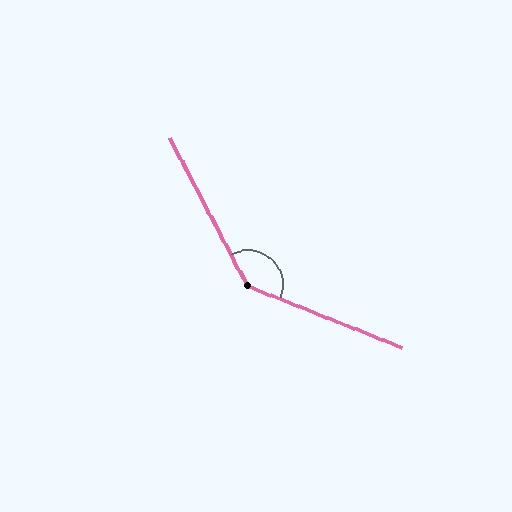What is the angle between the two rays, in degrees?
Approximately 140 degrees.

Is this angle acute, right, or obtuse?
It is obtuse.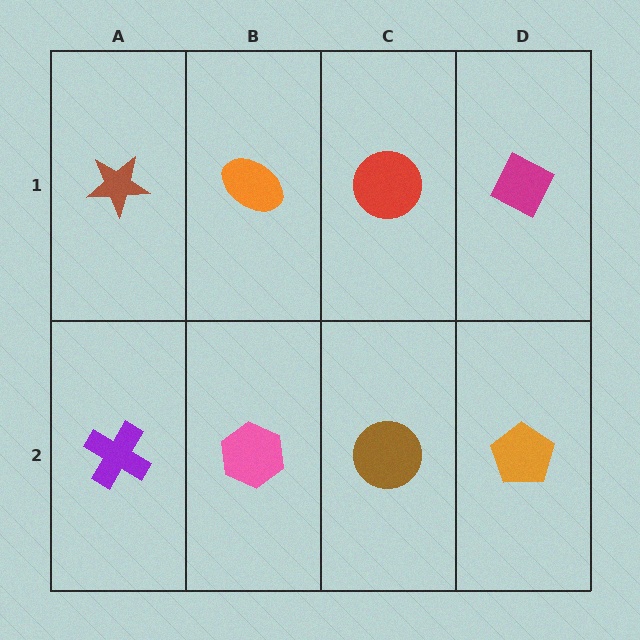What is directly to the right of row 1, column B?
A red circle.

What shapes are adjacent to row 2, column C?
A red circle (row 1, column C), a pink hexagon (row 2, column B), an orange pentagon (row 2, column D).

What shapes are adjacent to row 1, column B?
A pink hexagon (row 2, column B), a brown star (row 1, column A), a red circle (row 1, column C).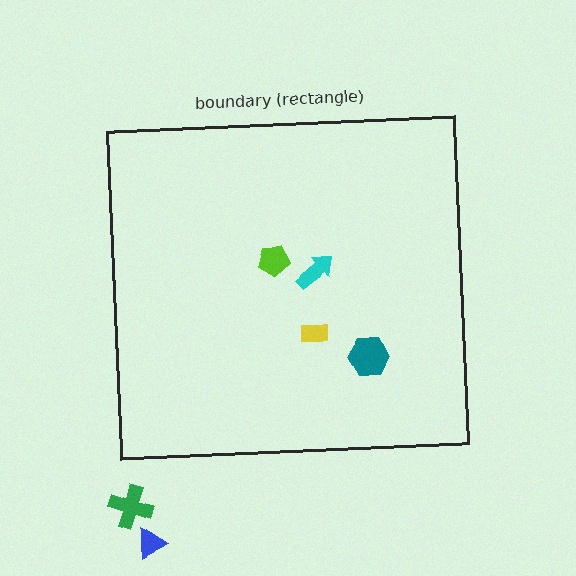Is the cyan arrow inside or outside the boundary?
Inside.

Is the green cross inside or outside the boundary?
Outside.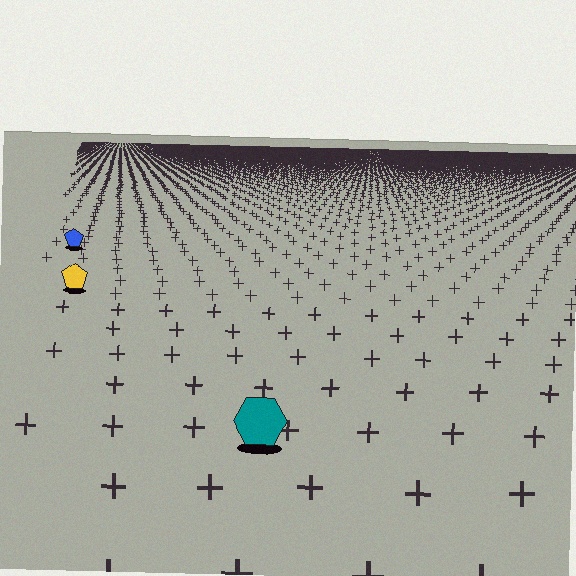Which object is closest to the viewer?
The teal hexagon is closest. The texture marks near it are larger and more spread out.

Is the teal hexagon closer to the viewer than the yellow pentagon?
Yes. The teal hexagon is closer — you can tell from the texture gradient: the ground texture is coarser near it.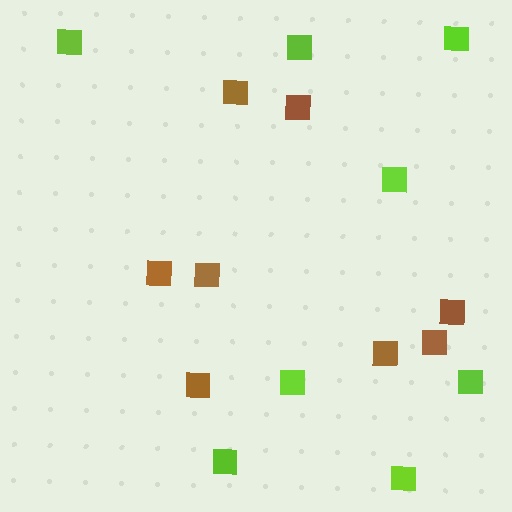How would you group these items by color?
There are 2 groups: one group of brown squares (8) and one group of lime squares (8).